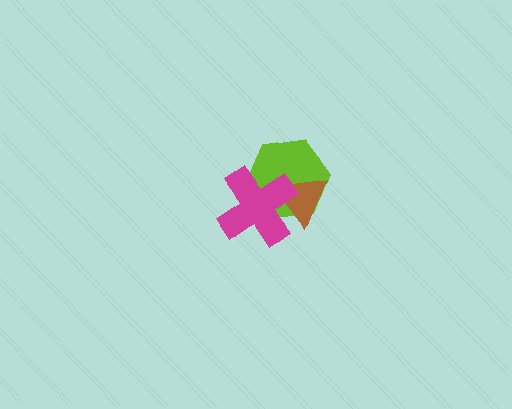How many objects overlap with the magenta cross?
2 objects overlap with the magenta cross.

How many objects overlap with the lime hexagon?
2 objects overlap with the lime hexagon.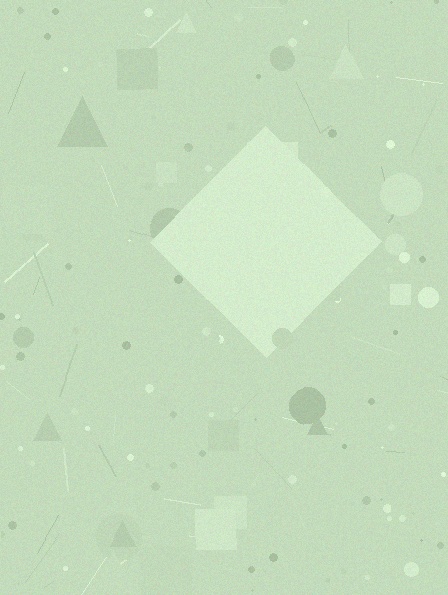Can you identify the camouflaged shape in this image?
The camouflaged shape is a diamond.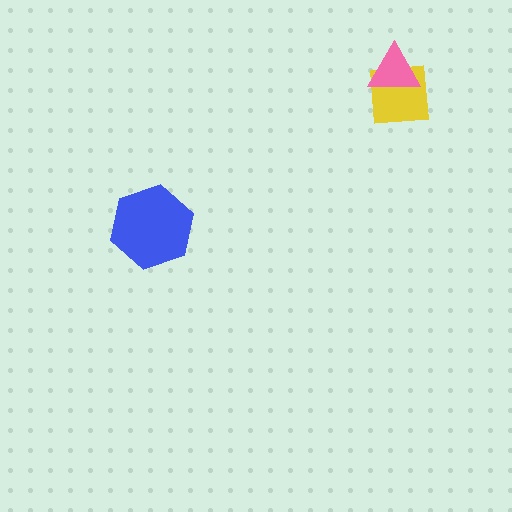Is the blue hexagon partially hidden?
No, no other shape covers it.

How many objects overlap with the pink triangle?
1 object overlaps with the pink triangle.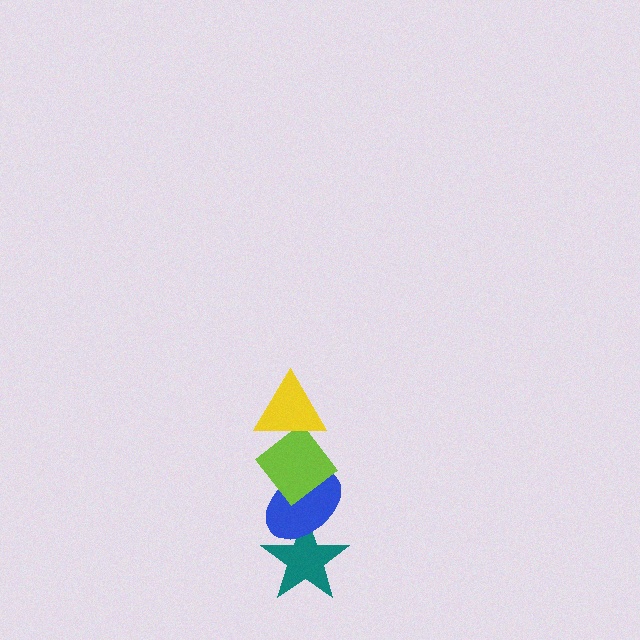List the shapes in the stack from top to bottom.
From top to bottom: the yellow triangle, the lime diamond, the blue ellipse, the teal star.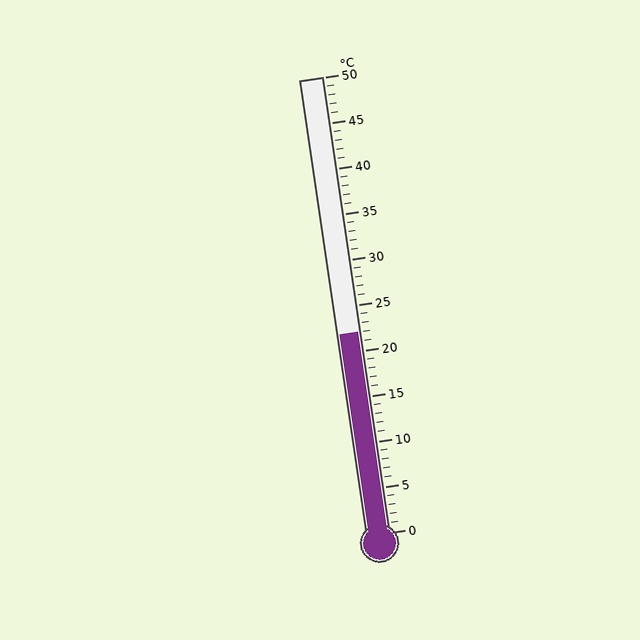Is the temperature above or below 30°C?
The temperature is below 30°C.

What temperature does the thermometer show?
The thermometer shows approximately 22°C.